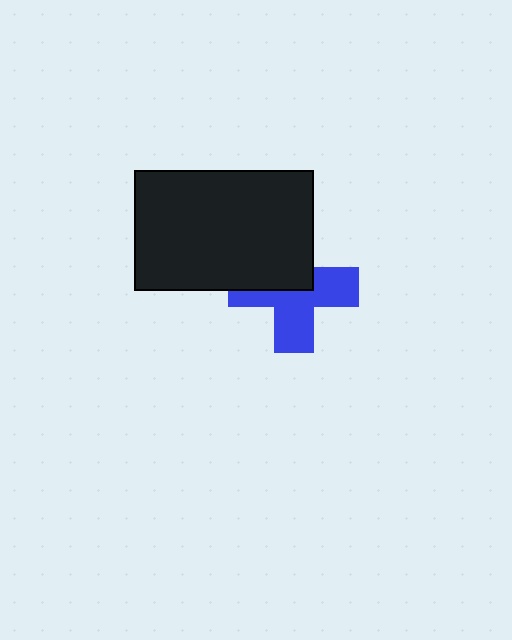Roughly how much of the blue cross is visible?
About half of it is visible (roughly 56%).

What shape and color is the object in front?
The object in front is a black rectangle.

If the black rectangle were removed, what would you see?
You would see the complete blue cross.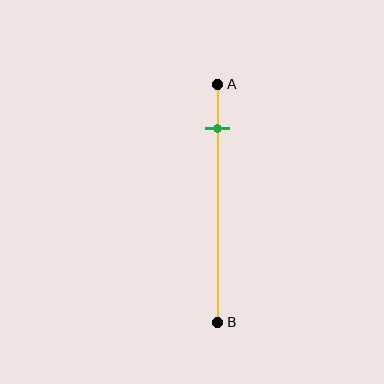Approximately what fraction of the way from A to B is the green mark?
The green mark is approximately 20% of the way from A to B.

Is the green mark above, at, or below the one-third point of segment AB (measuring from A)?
The green mark is above the one-third point of segment AB.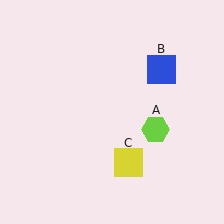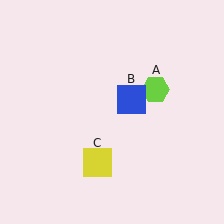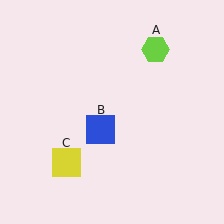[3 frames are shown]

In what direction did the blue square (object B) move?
The blue square (object B) moved down and to the left.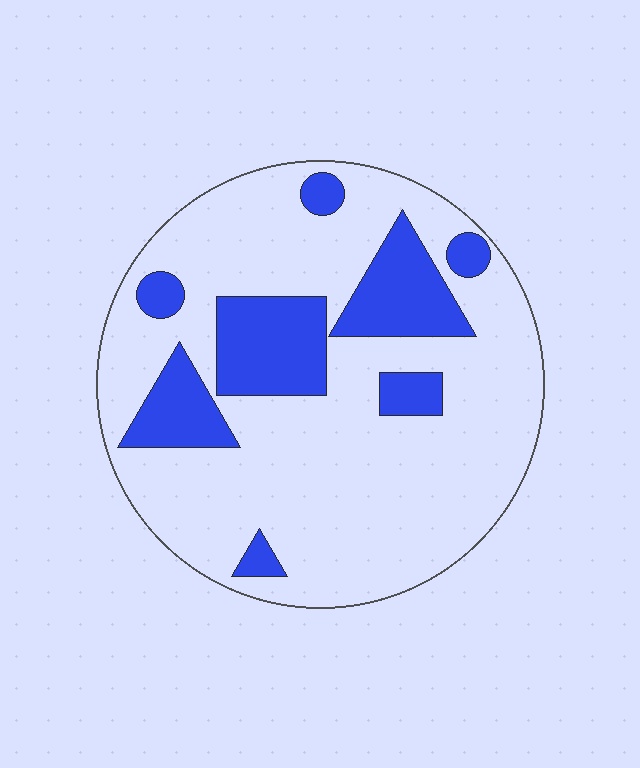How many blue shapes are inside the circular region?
8.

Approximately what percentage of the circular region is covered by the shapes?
Approximately 25%.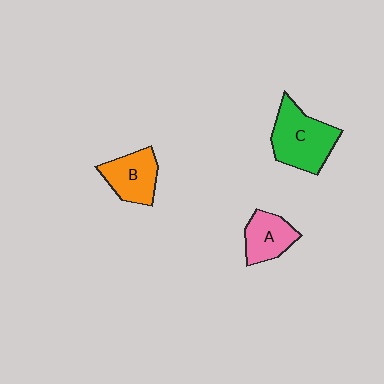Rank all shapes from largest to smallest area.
From largest to smallest: C (green), B (orange), A (pink).